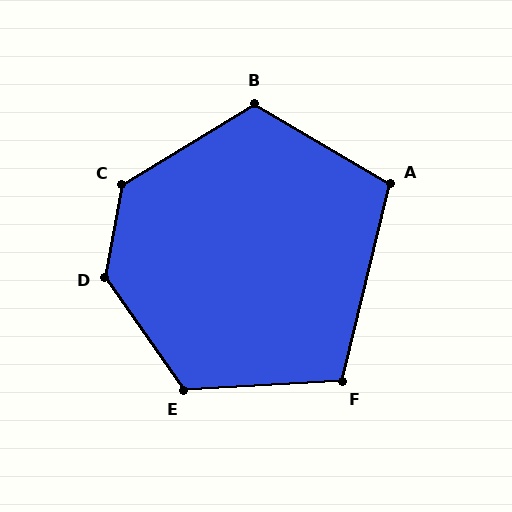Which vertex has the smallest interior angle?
F, at approximately 107 degrees.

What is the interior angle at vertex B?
Approximately 118 degrees (obtuse).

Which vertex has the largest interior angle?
D, at approximately 135 degrees.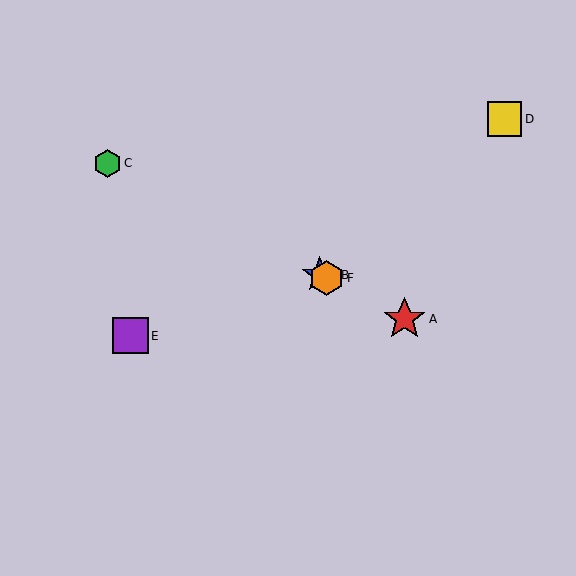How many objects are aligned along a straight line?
4 objects (A, B, C, F) are aligned along a straight line.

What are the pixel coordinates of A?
Object A is at (405, 319).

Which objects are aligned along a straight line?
Objects A, B, C, F are aligned along a straight line.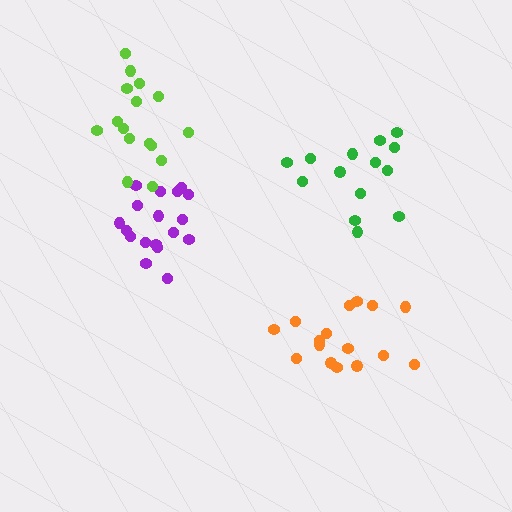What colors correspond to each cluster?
The clusters are colored: purple, orange, lime, green.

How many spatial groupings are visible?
There are 4 spatial groupings.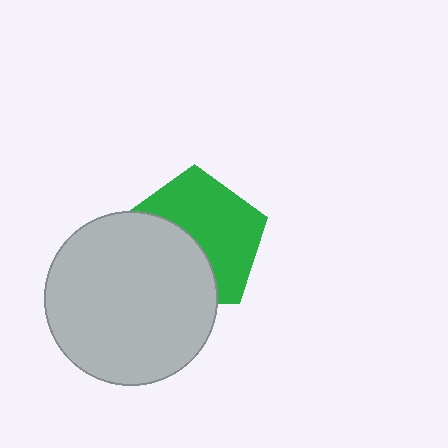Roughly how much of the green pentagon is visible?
About half of it is visible (roughly 57%).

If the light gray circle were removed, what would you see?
You would see the complete green pentagon.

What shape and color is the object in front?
The object in front is a light gray circle.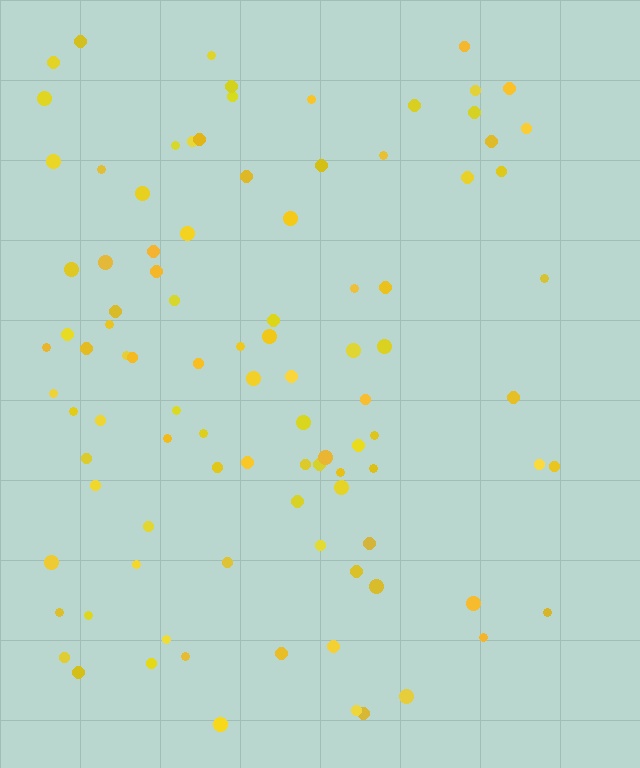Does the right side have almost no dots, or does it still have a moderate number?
Still a moderate number, just noticeably fewer than the left.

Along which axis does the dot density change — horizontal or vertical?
Horizontal.